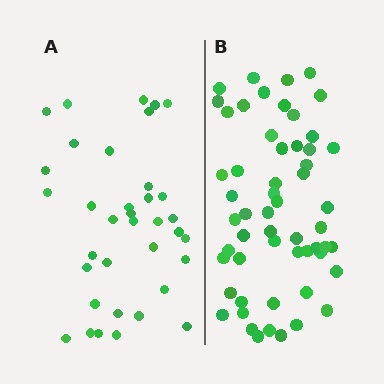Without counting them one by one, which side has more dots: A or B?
Region B (the right region) has more dots.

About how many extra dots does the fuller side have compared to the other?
Region B has approximately 20 more dots than region A.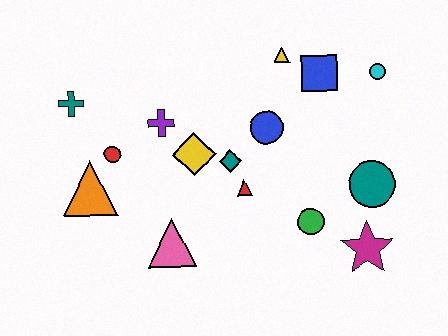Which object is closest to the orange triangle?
The red circle is closest to the orange triangle.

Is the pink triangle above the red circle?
No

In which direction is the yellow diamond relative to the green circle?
The yellow diamond is to the left of the green circle.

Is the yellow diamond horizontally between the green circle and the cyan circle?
No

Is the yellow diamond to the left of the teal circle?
Yes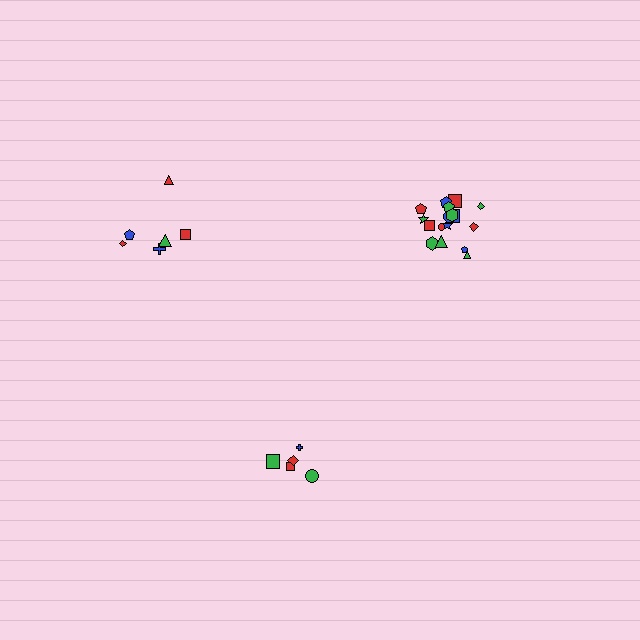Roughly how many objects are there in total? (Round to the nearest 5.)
Roughly 30 objects in total.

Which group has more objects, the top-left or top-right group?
The top-right group.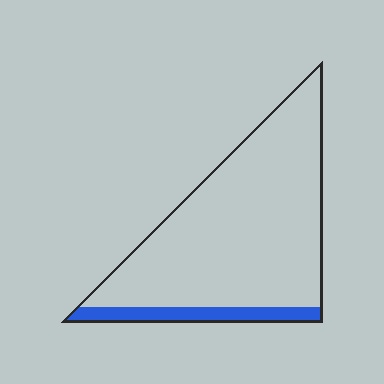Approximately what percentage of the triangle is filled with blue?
Approximately 10%.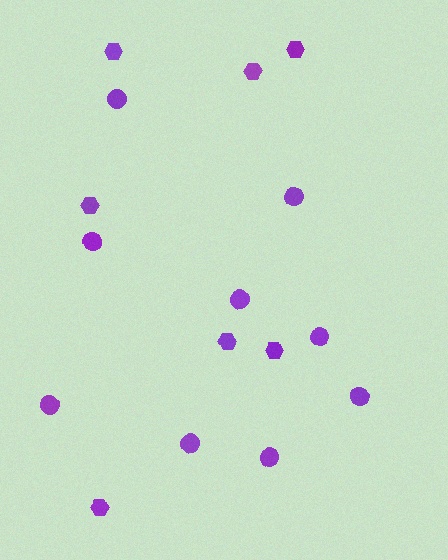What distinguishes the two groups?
There are 2 groups: one group of hexagons (7) and one group of circles (9).